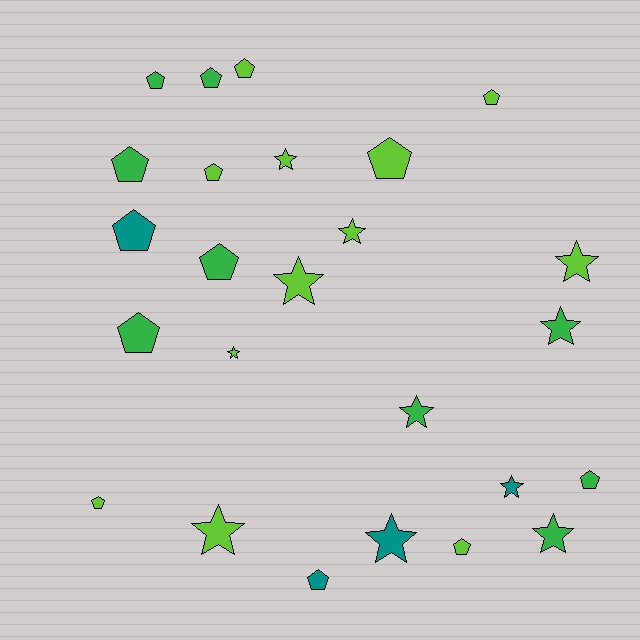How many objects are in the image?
There are 25 objects.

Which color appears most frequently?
Lime, with 12 objects.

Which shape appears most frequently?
Pentagon, with 14 objects.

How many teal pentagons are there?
There are 2 teal pentagons.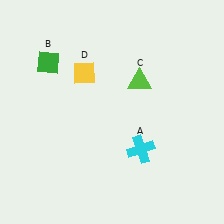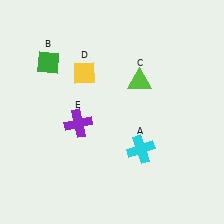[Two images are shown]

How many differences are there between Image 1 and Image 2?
There is 1 difference between the two images.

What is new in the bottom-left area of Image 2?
A purple cross (E) was added in the bottom-left area of Image 2.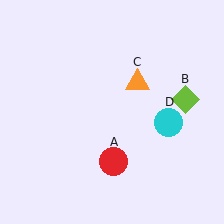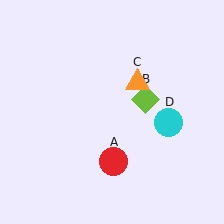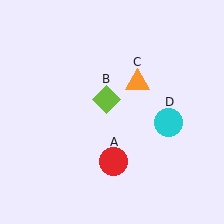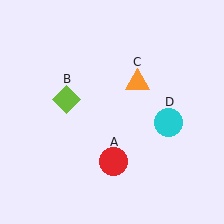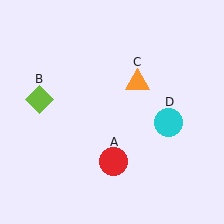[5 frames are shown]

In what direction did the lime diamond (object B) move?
The lime diamond (object B) moved left.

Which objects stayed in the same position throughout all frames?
Red circle (object A) and orange triangle (object C) and cyan circle (object D) remained stationary.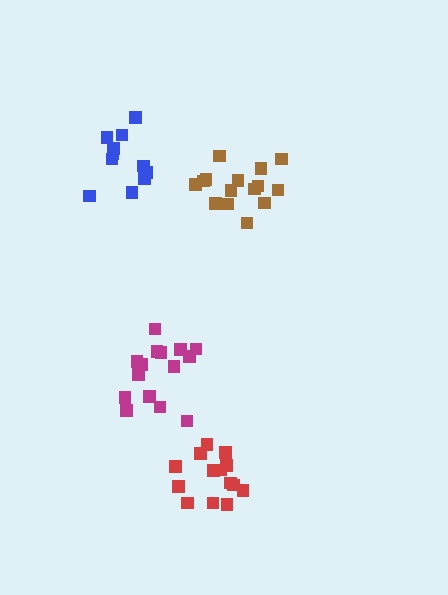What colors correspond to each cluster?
The clusters are colored: brown, red, blue, magenta.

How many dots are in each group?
Group 1: 15 dots, Group 2: 14 dots, Group 3: 11 dots, Group 4: 15 dots (55 total).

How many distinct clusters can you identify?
There are 4 distinct clusters.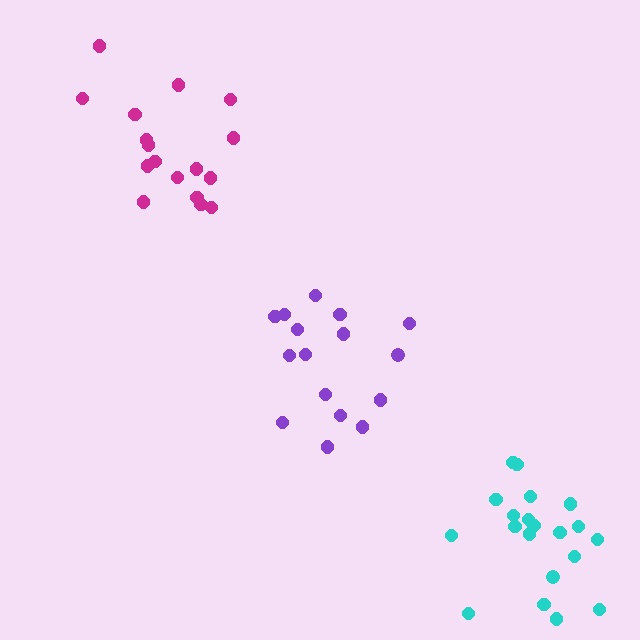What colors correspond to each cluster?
The clusters are colored: purple, cyan, magenta.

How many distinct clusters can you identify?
There are 3 distinct clusters.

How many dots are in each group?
Group 1: 16 dots, Group 2: 20 dots, Group 3: 17 dots (53 total).